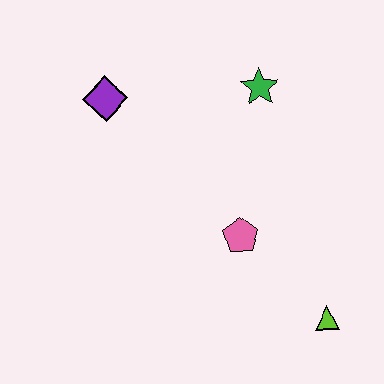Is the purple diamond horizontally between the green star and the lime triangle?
No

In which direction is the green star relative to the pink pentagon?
The green star is above the pink pentagon.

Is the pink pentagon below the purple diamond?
Yes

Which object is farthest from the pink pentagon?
The purple diamond is farthest from the pink pentagon.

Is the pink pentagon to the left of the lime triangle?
Yes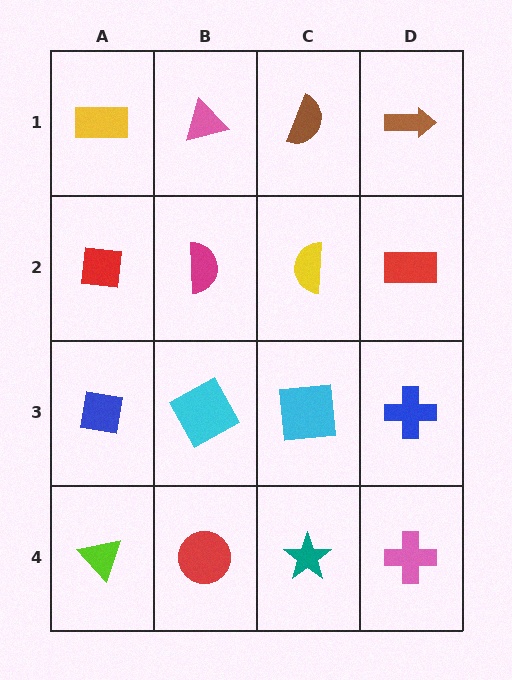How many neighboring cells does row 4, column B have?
3.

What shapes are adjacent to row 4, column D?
A blue cross (row 3, column D), a teal star (row 4, column C).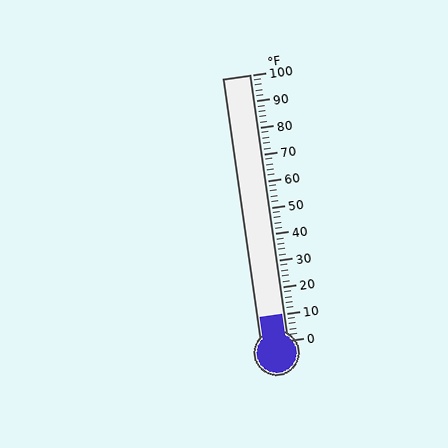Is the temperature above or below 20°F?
The temperature is below 20°F.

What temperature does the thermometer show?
The thermometer shows approximately 10°F.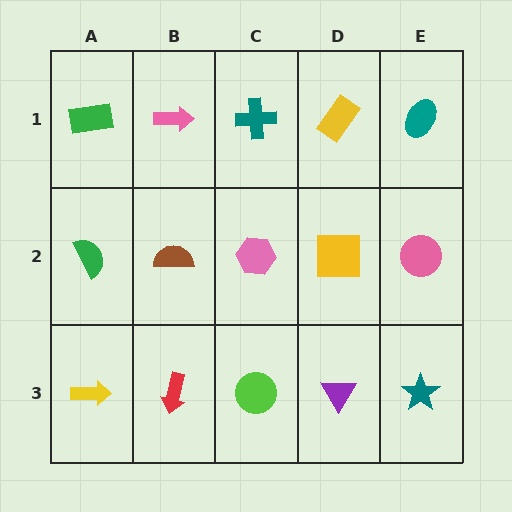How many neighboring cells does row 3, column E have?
2.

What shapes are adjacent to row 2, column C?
A teal cross (row 1, column C), a lime circle (row 3, column C), a brown semicircle (row 2, column B), a yellow square (row 2, column D).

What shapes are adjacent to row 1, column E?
A pink circle (row 2, column E), a yellow rectangle (row 1, column D).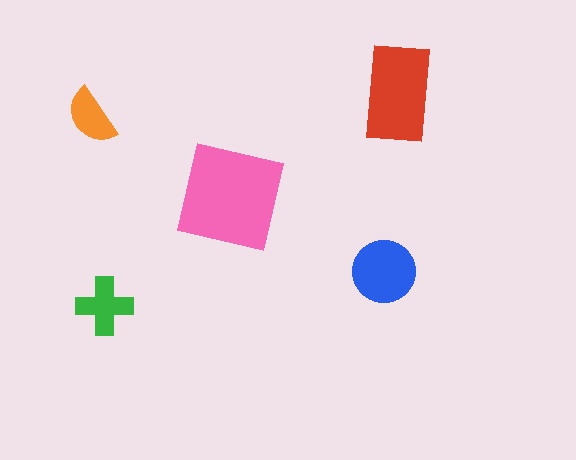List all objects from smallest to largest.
The orange semicircle, the green cross, the blue circle, the red rectangle, the pink square.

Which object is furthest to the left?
The orange semicircle is leftmost.